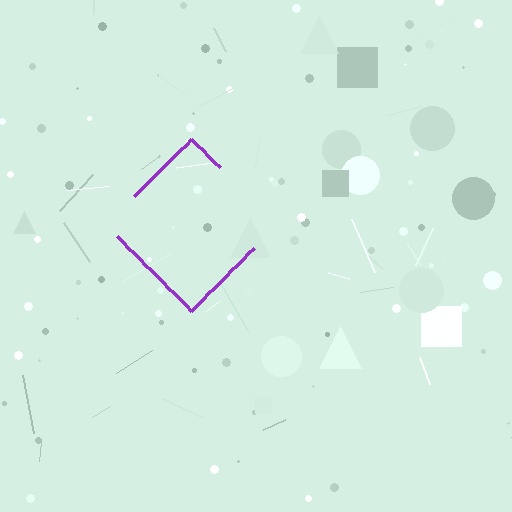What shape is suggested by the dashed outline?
The dashed outline suggests a diamond.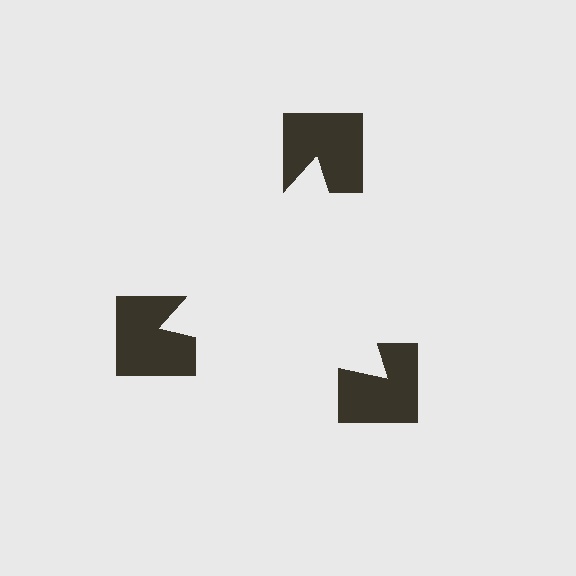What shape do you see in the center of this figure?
An illusory triangle — its edges are inferred from the aligned wedge cuts in the notched squares, not physically drawn.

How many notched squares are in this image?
There are 3 — one at each vertex of the illusory triangle.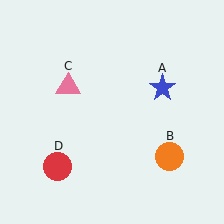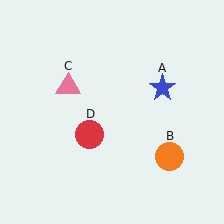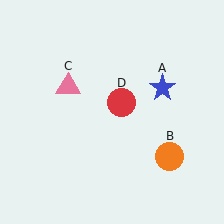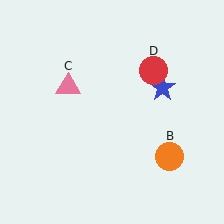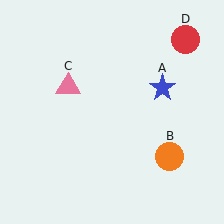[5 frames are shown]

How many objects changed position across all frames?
1 object changed position: red circle (object D).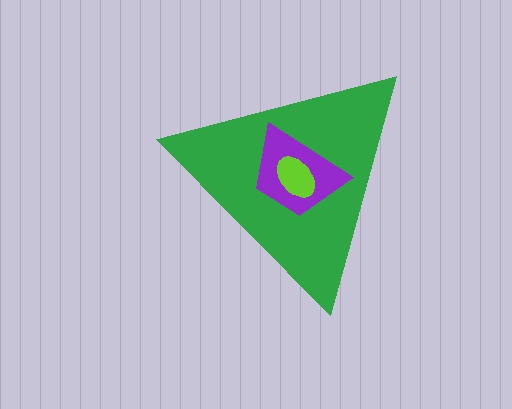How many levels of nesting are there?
3.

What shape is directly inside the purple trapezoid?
The lime ellipse.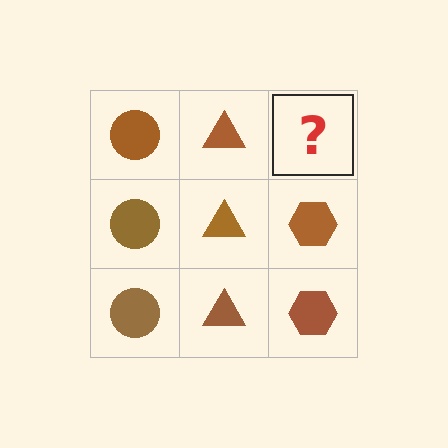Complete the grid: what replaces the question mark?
The question mark should be replaced with a brown hexagon.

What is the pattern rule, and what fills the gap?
The rule is that each column has a consistent shape. The gap should be filled with a brown hexagon.